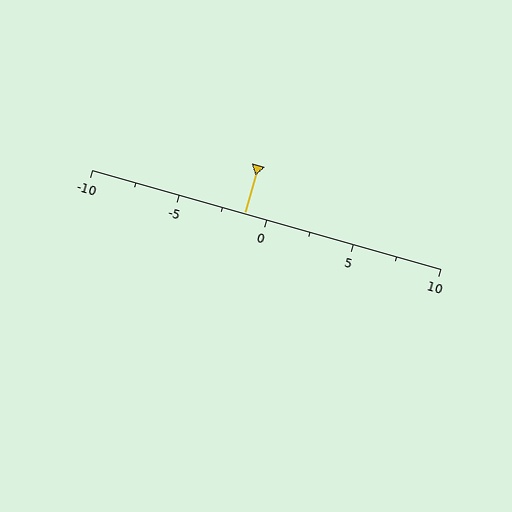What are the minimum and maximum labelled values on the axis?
The axis runs from -10 to 10.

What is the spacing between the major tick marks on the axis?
The major ticks are spaced 5 apart.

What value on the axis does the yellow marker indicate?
The marker indicates approximately -1.2.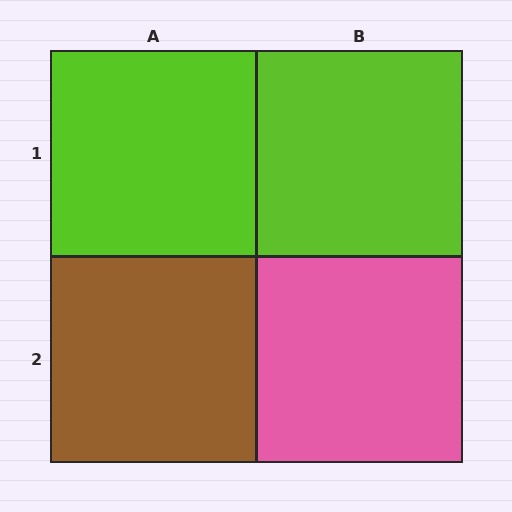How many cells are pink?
1 cell is pink.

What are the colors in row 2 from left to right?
Brown, pink.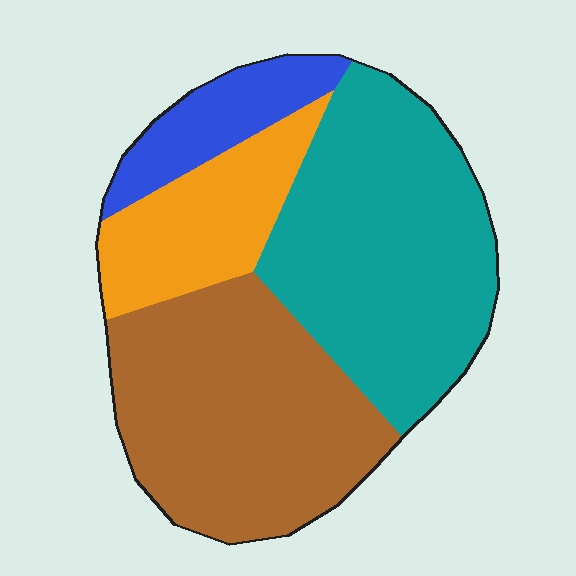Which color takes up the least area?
Blue, at roughly 10%.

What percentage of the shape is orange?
Orange takes up about one sixth (1/6) of the shape.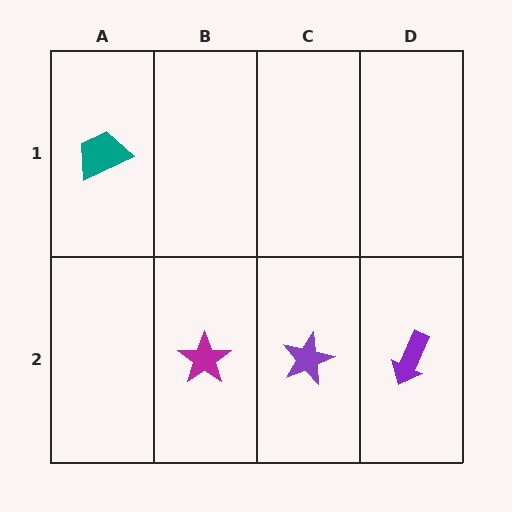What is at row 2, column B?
A magenta star.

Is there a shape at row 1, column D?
No, that cell is empty.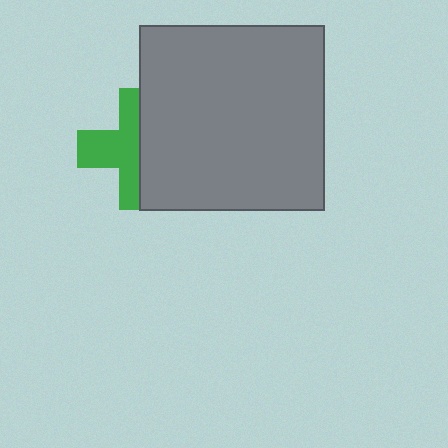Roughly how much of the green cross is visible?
About half of it is visible (roughly 53%).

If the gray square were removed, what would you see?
You would see the complete green cross.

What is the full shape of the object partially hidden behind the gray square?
The partially hidden object is a green cross.